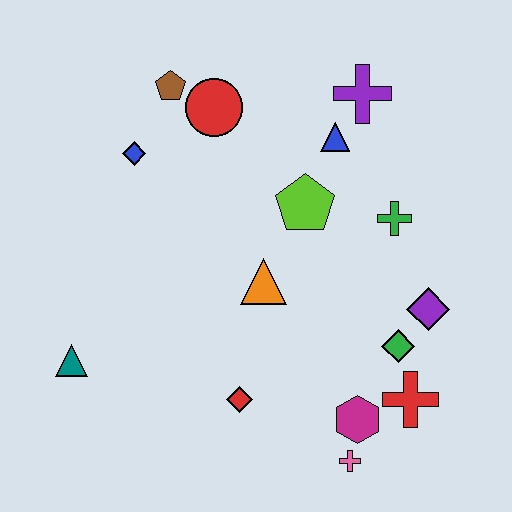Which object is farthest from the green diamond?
The brown pentagon is farthest from the green diamond.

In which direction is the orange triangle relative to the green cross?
The orange triangle is to the left of the green cross.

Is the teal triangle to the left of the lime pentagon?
Yes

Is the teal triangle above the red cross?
Yes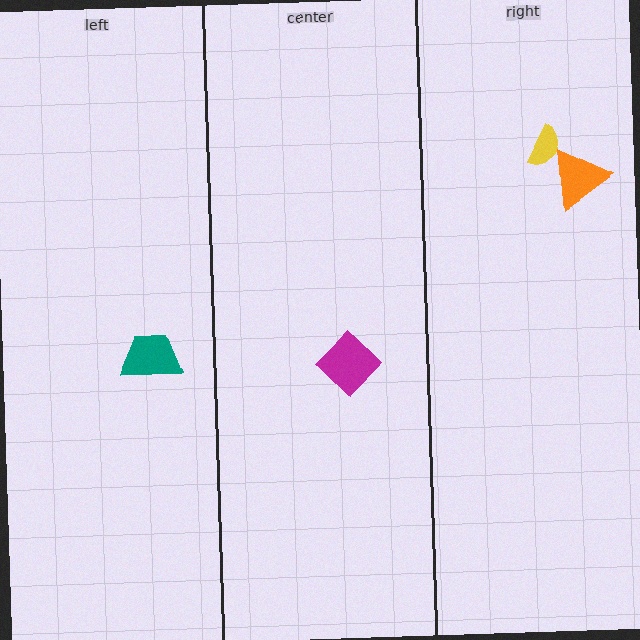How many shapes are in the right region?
2.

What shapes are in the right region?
The yellow semicircle, the orange triangle.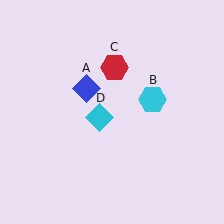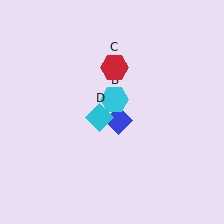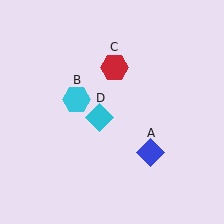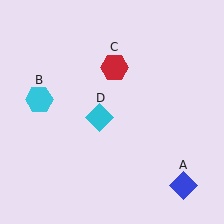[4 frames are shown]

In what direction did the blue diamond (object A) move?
The blue diamond (object A) moved down and to the right.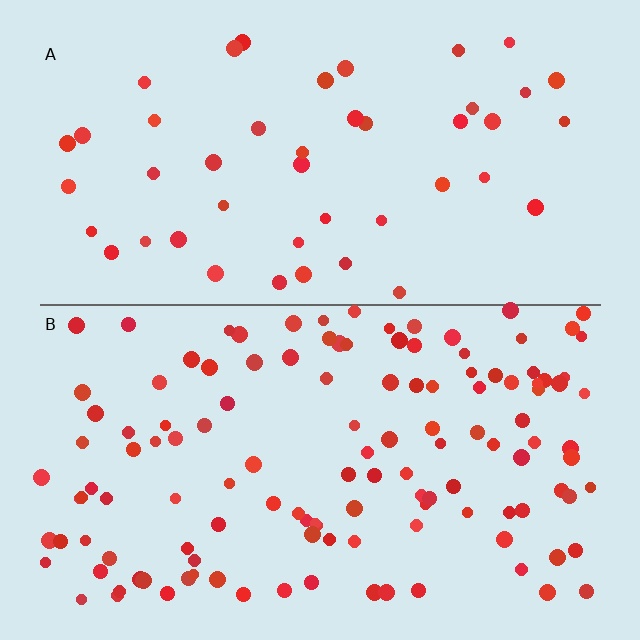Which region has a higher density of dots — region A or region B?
B (the bottom).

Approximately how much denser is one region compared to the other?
Approximately 2.8× — region B over region A.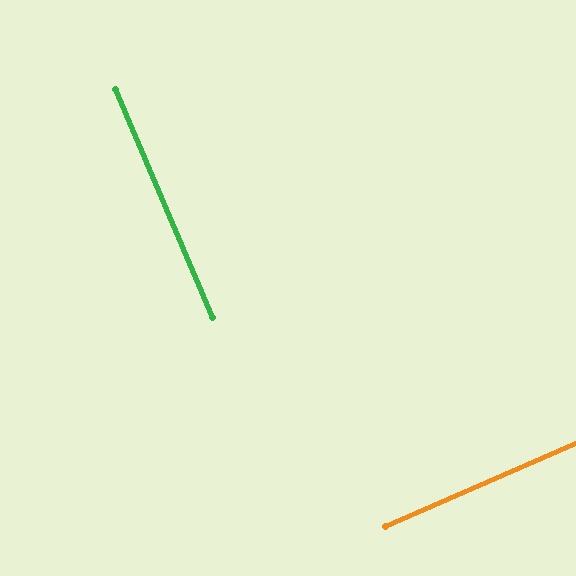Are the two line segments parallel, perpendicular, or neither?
Perpendicular — they meet at approximately 90°.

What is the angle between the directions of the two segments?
Approximately 90 degrees.